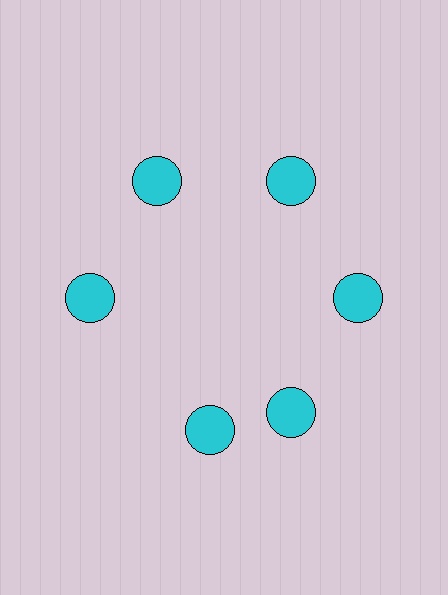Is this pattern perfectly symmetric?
No. The 6 cyan circles are arranged in a ring, but one element near the 7 o'clock position is rotated out of alignment along the ring, breaking the 6-fold rotational symmetry.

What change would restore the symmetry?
The symmetry would be restored by rotating it back into even spacing with its neighbors so that all 6 circles sit at equal angles and equal distance from the center.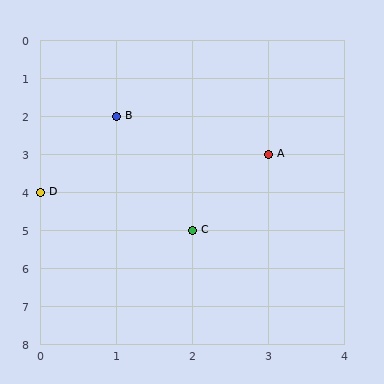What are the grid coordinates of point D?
Point D is at grid coordinates (0, 4).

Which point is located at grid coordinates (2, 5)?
Point C is at (2, 5).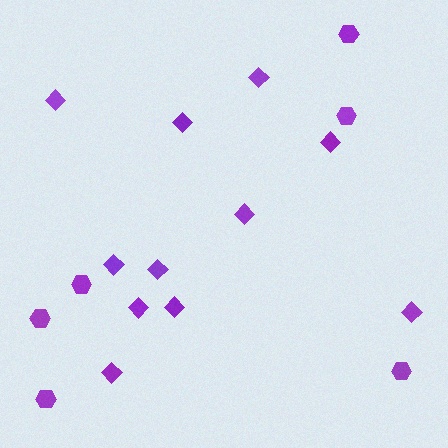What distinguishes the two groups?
There are 2 groups: one group of diamonds (11) and one group of hexagons (6).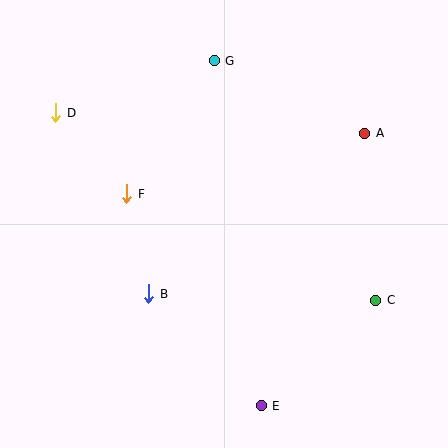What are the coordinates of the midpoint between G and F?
The midpoint between G and F is at (170, 127).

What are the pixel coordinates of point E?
Point E is at (261, 406).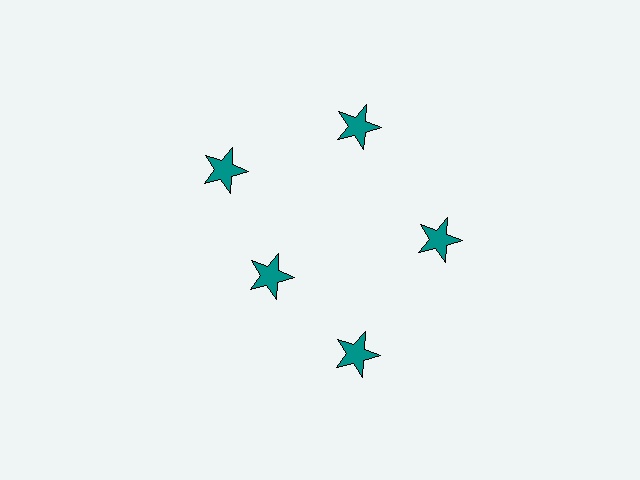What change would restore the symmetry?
The symmetry would be restored by moving it outward, back onto the ring so that all 5 stars sit at equal angles and equal distance from the center.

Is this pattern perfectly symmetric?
No. The 5 teal stars are arranged in a ring, but one element near the 8 o'clock position is pulled inward toward the center, breaking the 5-fold rotational symmetry.